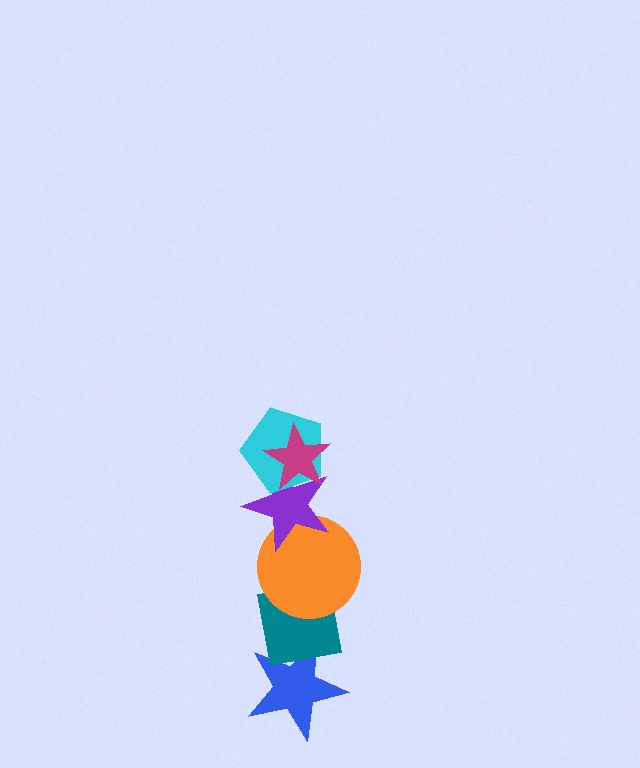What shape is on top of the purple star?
The cyan pentagon is on top of the purple star.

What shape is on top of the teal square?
The orange circle is on top of the teal square.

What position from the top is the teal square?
The teal square is 5th from the top.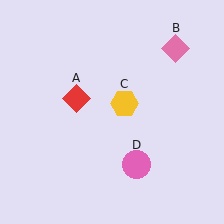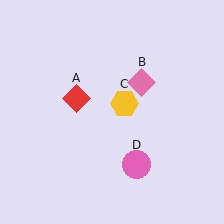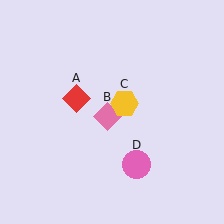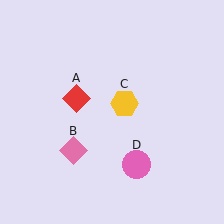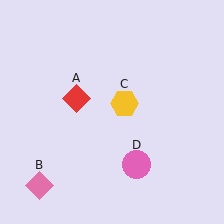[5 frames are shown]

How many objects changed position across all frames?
1 object changed position: pink diamond (object B).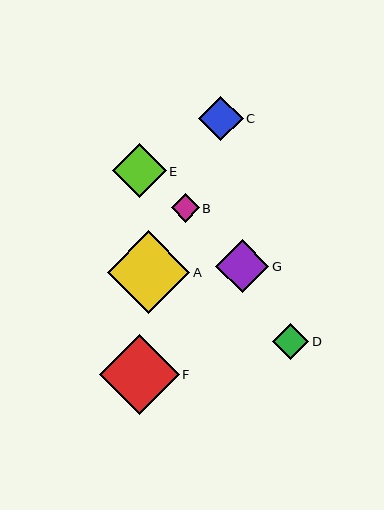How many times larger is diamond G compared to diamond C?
Diamond G is approximately 1.2 times the size of diamond C.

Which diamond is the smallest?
Diamond B is the smallest with a size of approximately 28 pixels.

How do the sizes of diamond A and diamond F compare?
Diamond A and diamond F are approximately the same size.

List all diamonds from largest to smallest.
From largest to smallest: A, F, E, G, C, D, B.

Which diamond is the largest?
Diamond A is the largest with a size of approximately 82 pixels.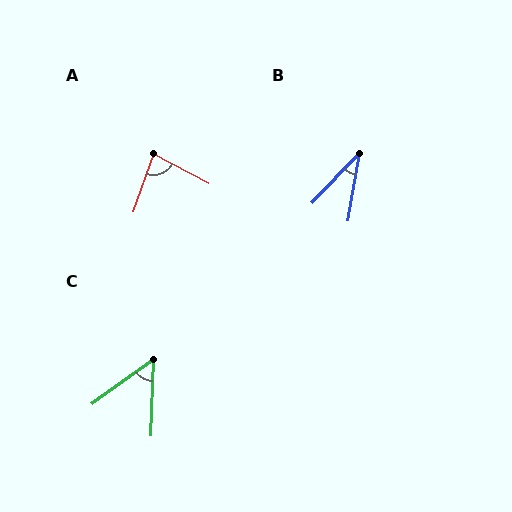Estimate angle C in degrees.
Approximately 52 degrees.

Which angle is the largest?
A, at approximately 81 degrees.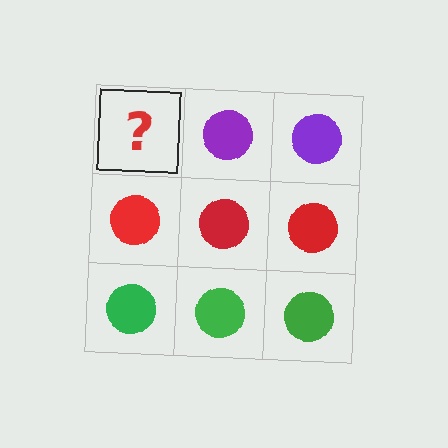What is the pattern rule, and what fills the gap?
The rule is that each row has a consistent color. The gap should be filled with a purple circle.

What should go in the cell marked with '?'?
The missing cell should contain a purple circle.